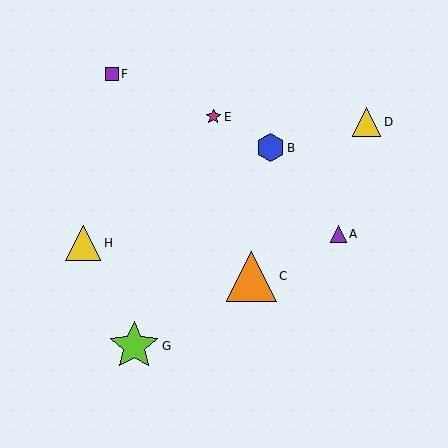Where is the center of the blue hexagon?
The center of the blue hexagon is at (271, 148).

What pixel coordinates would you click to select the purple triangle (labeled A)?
Click at (338, 234) to select the purple triangle A.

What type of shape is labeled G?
Shape G is a lime star.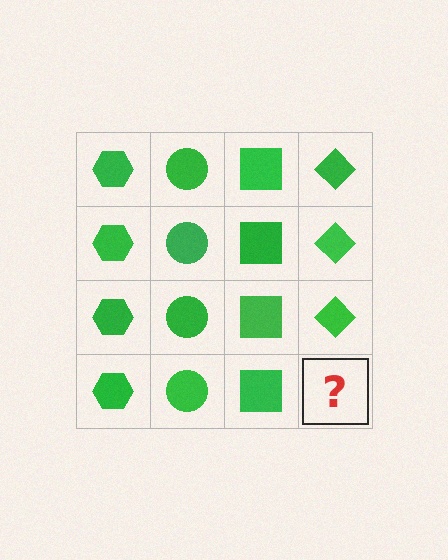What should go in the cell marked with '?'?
The missing cell should contain a green diamond.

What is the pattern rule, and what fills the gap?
The rule is that each column has a consistent shape. The gap should be filled with a green diamond.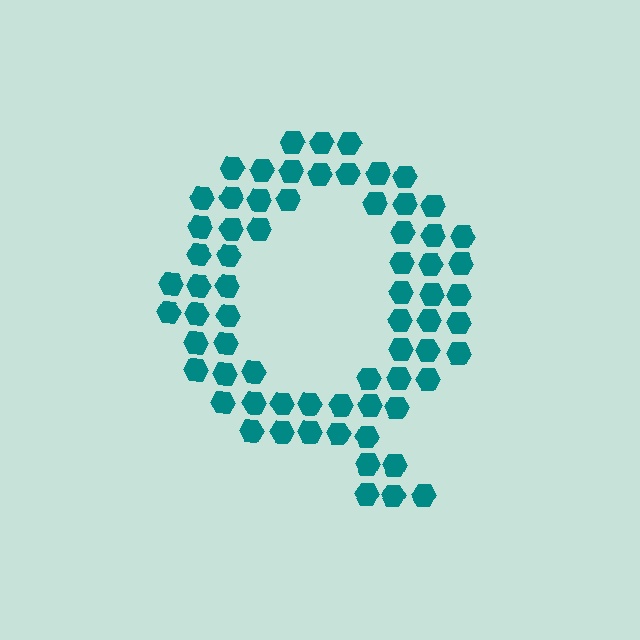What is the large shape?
The large shape is the letter Q.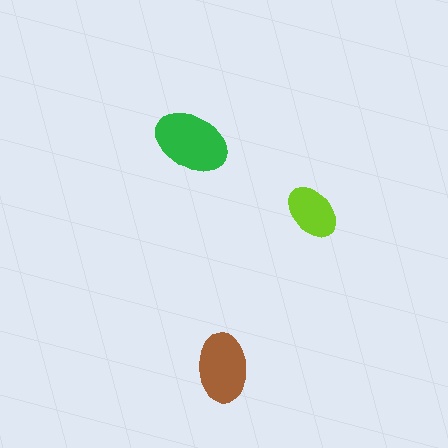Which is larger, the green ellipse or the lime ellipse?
The green one.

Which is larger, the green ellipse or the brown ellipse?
The green one.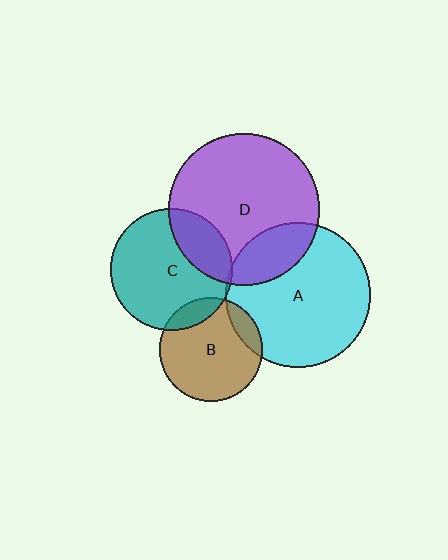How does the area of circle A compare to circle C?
Approximately 1.4 times.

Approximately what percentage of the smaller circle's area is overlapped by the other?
Approximately 15%.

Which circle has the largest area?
Circle D (purple).